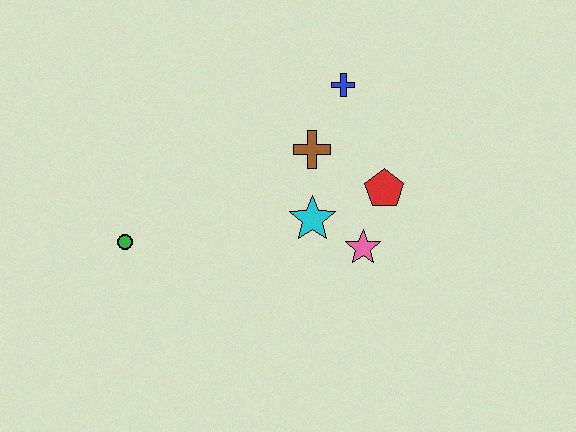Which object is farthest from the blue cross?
The green circle is farthest from the blue cross.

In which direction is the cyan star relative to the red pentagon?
The cyan star is to the left of the red pentagon.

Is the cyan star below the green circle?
No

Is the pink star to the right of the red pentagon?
No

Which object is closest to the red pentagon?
The pink star is closest to the red pentagon.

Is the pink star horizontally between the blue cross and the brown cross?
No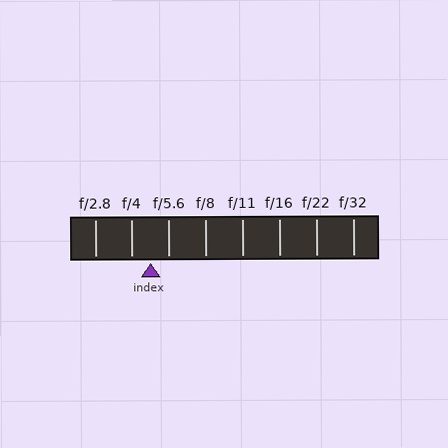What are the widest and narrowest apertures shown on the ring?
The widest aperture shown is f/2.8 and the narrowest is f/32.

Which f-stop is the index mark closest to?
The index mark is closest to f/5.6.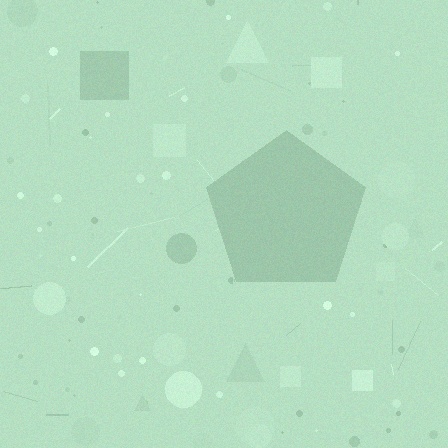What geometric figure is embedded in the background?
A pentagon is embedded in the background.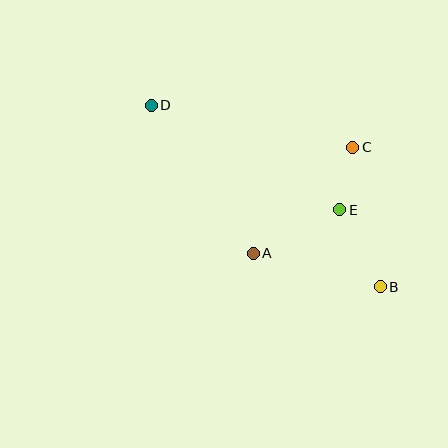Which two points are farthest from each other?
Points B and D are farthest from each other.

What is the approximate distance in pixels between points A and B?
The distance between A and B is approximately 131 pixels.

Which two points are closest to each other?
Points C and E are closest to each other.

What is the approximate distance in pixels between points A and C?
The distance between A and C is approximately 145 pixels.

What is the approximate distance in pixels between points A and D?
The distance between A and D is approximately 180 pixels.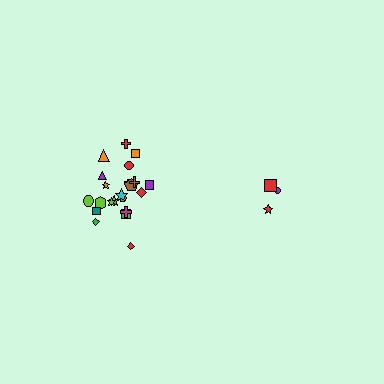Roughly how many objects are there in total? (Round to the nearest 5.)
Roughly 25 objects in total.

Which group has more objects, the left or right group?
The left group.